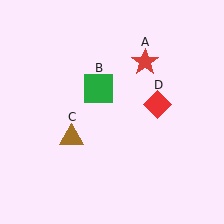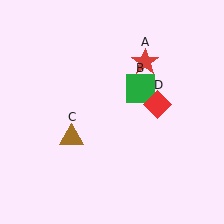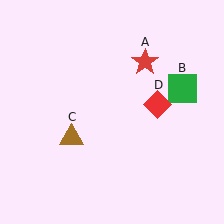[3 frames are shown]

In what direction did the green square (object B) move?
The green square (object B) moved right.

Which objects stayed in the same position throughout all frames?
Red star (object A) and brown triangle (object C) and red diamond (object D) remained stationary.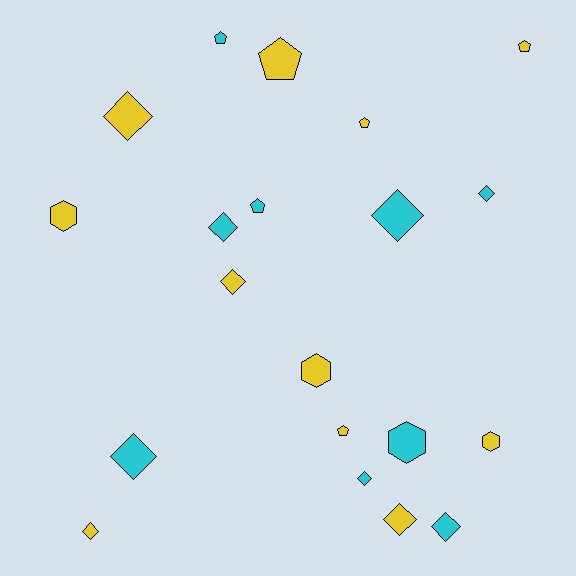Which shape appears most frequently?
Diamond, with 10 objects.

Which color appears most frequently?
Yellow, with 11 objects.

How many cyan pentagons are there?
There are 2 cyan pentagons.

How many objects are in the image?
There are 20 objects.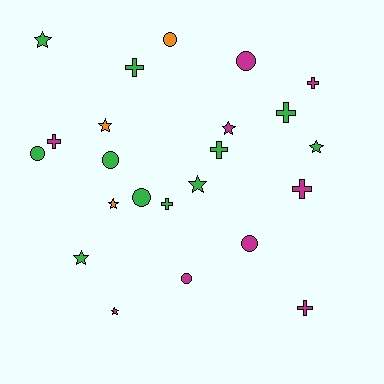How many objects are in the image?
There are 23 objects.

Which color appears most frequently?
Green, with 11 objects.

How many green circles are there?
There are 3 green circles.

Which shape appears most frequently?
Star, with 8 objects.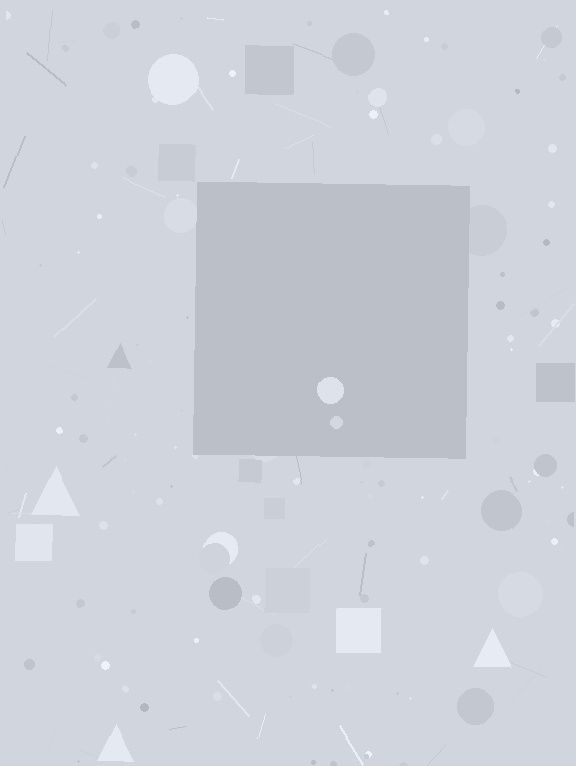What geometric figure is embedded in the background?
A square is embedded in the background.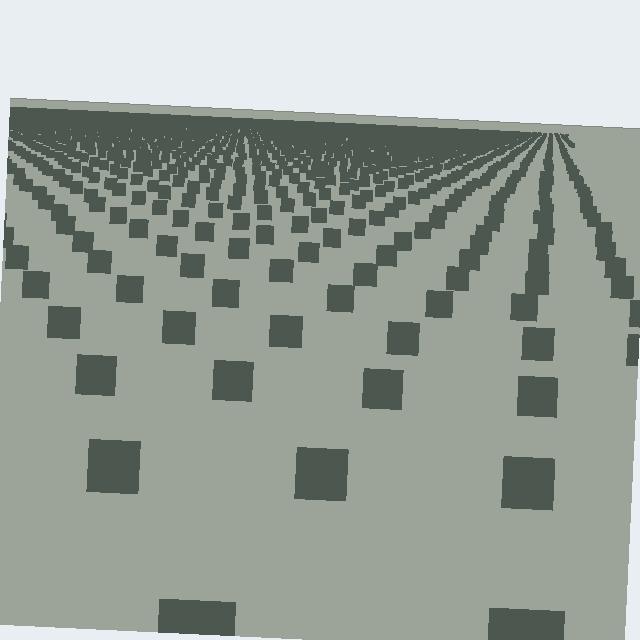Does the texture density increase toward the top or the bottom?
Density increases toward the top.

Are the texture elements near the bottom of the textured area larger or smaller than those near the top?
Larger. Near the bottom, elements are closer to the viewer and appear at a bigger on-screen size.